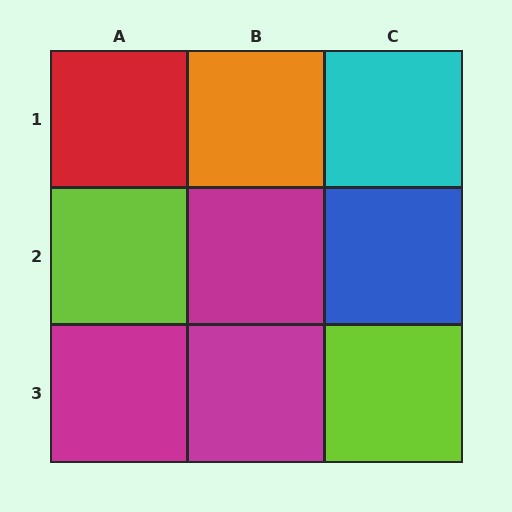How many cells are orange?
1 cell is orange.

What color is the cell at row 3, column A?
Magenta.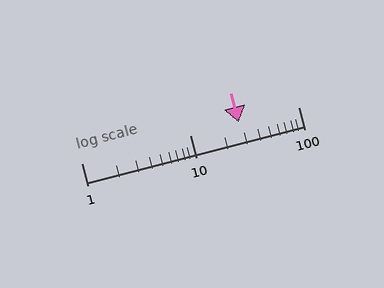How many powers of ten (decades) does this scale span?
The scale spans 2 decades, from 1 to 100.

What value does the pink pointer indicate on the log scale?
The pointer indicates approximately 28.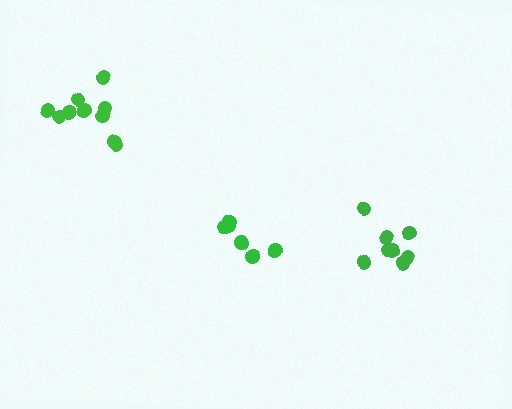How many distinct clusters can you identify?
There are 3 distinct clusters.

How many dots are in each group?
Group 1: 6 dots, Group 2: 10 dots, Group 3: 8 dots (24 total).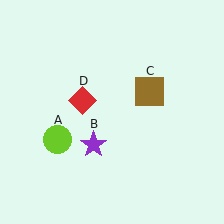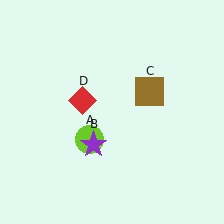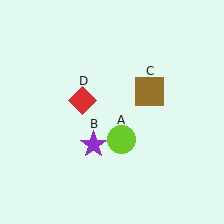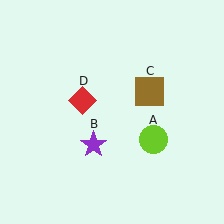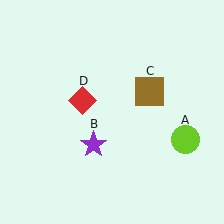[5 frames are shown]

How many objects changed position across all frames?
1 object changed position: lime circle (object A).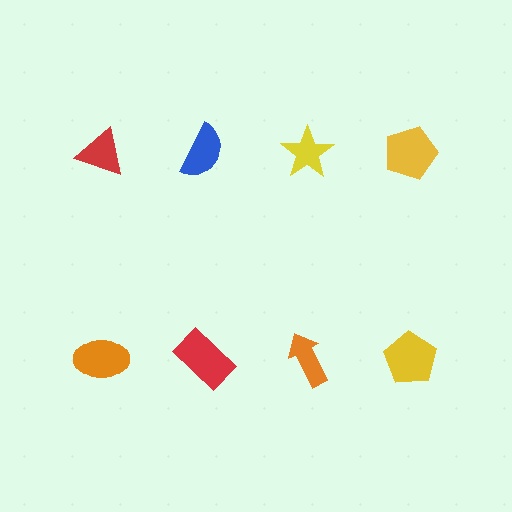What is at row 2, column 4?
A yellow pentagon.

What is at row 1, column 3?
A yellow star.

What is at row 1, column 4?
A yellow pentagon.